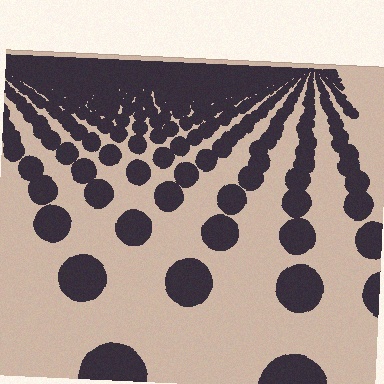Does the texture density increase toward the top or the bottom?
Density increases toward the top.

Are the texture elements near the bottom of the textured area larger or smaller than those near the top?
Larger. Near the bottom, elements are closer to the viewer and appear at a bigger on-screen size.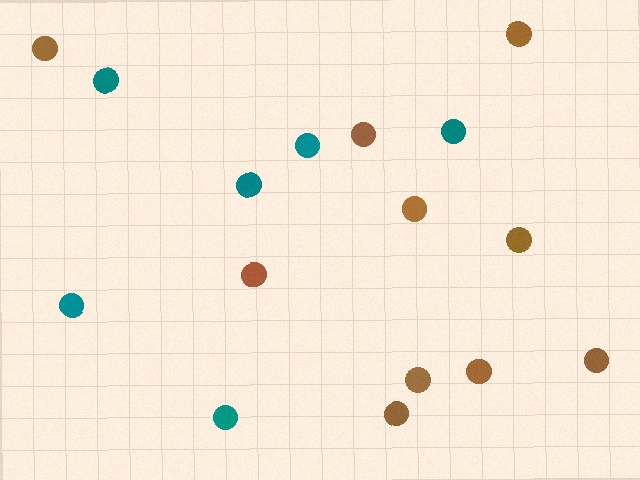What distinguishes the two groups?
There are 2 groups: one group of teal circles (6) and one group of brown circles (10).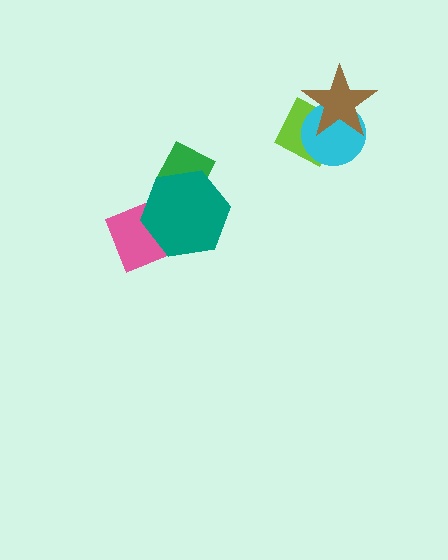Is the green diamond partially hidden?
Yes, it is partially covered by another shape.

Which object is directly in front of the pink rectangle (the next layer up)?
The green diamond is directly in front of the pink rectangle.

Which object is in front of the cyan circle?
The brown star is in front of the cyan circle.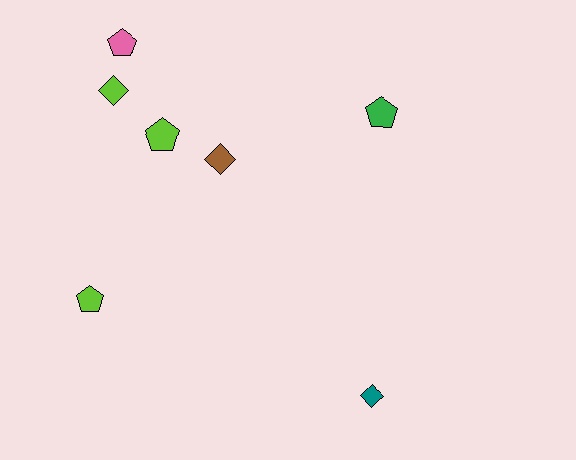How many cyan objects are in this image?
There are no cyan objects.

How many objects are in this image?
There are 7 objects.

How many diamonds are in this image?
There are 3 diamonds.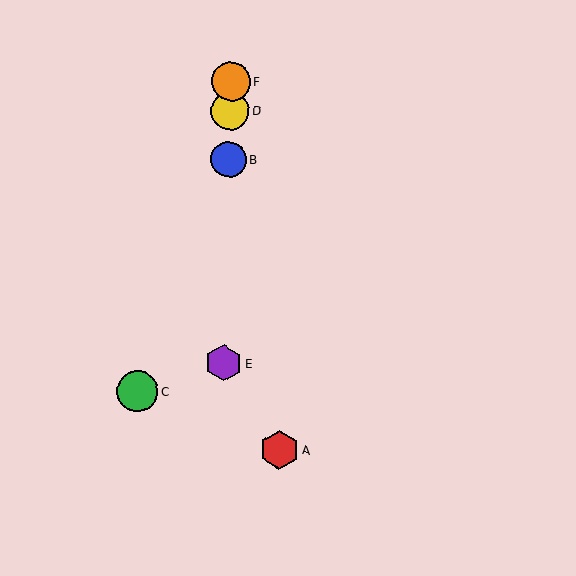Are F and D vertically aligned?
Yes, both are at x≈231.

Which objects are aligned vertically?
Objects B, D, E, F are aligned vertically.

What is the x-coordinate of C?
Object C is at x≈137.